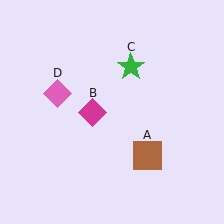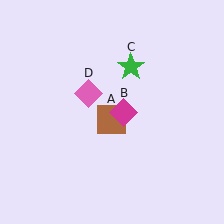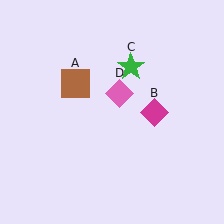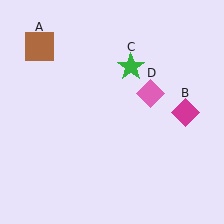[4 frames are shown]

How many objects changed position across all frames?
3 objects changed position: brown square (object A), magenta diamond (object B), pink diamond (object D).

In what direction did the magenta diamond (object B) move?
The magenta diamond (object B) moved right.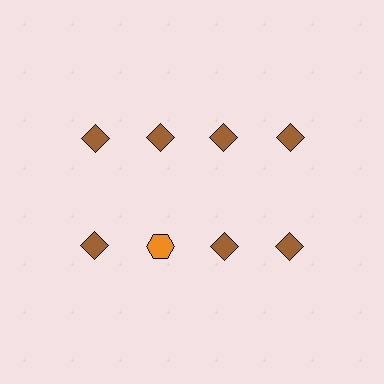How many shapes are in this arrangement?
There are 8 shapes arranged in a grid pattern.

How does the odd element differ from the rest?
It differs in both color (orange instead of brown) and shape (hexagon instead of diamond).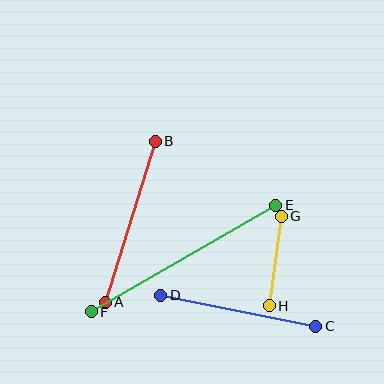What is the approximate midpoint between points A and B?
The midpoint is at approximately (130, 222) pixels.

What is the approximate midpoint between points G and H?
The midpoint is at approximately (275, 261) pixels.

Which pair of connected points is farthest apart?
Points E and F are farthest apart.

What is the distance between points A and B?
The distance is approximately 169 pixels.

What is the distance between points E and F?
The distance is approximately 213 pixels.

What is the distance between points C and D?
The distance is approximately 158 pixels.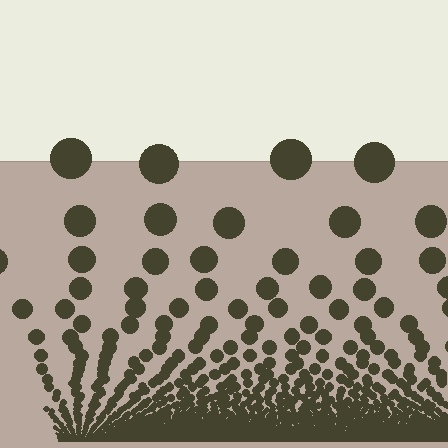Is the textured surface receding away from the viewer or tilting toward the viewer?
The surface appears to tilt toward the viewer. Texture elements get larger and sparser toward the top.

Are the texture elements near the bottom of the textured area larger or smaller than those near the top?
Smaller. The gradient is inverted — elements near the bottom are smaller and denser.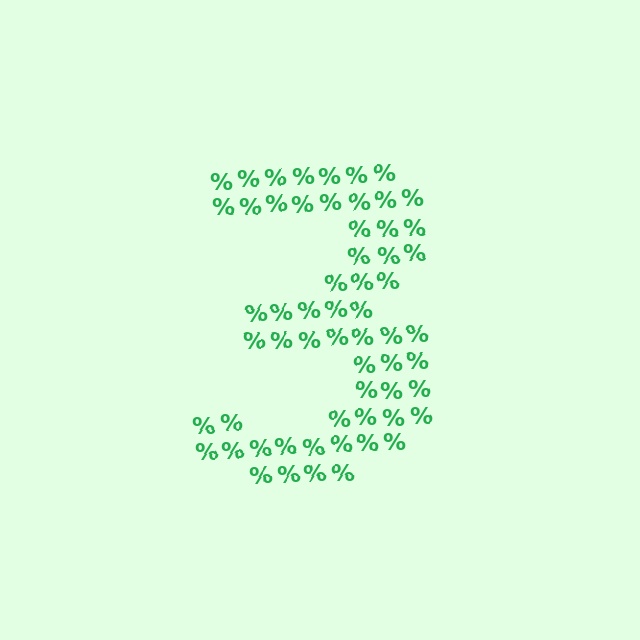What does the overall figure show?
The overall figure shows the digit 3.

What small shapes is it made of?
It is made of small percent signs.